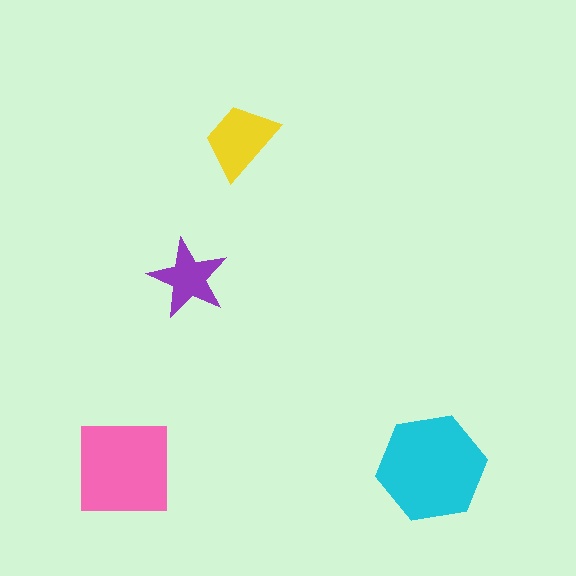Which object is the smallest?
The purple star.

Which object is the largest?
The cyan hexagon.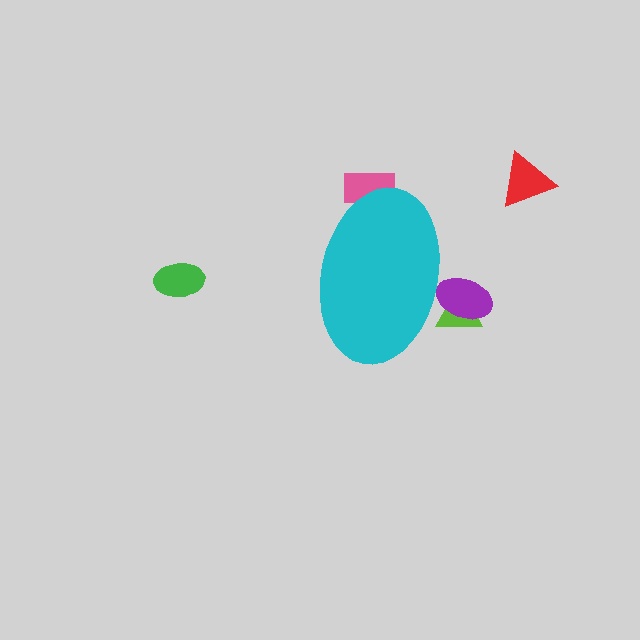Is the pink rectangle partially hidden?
Yes, the pink rectangle is partially hidden behind the cyan ellipse.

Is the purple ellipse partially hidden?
Yes, the purple ellipse is partially hidden behind the cyan ellipse.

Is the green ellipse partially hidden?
No, the green ellipse is fully visible.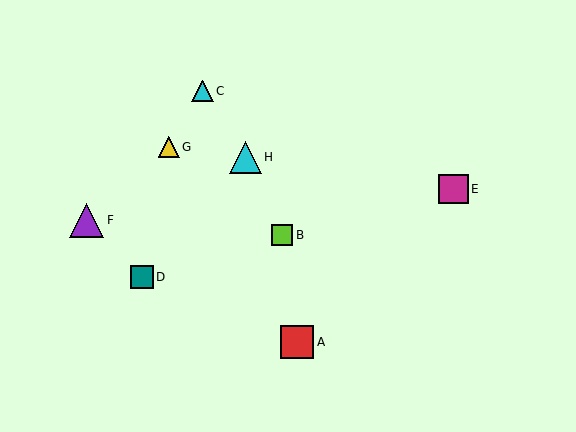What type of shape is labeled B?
Shape B is a lime square.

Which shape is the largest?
The purple triangle (labeled F) is the largest.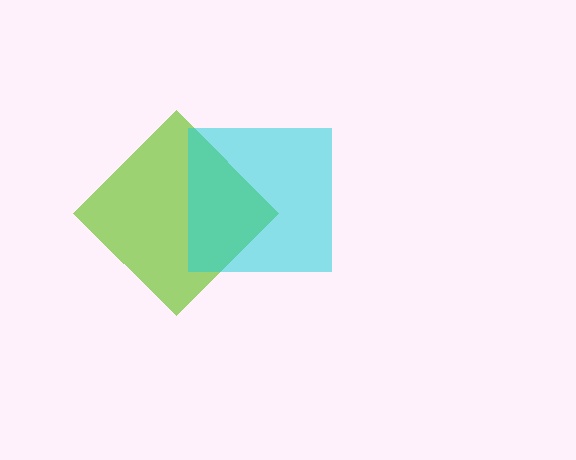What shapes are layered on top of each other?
The layered shapes are: a lime diamond, a cyan square.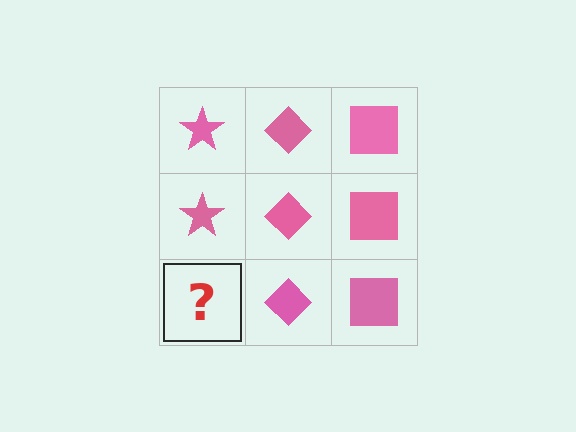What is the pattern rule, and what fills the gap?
The rule is that each column has a consistent shape. The gap should be filled with a pink star.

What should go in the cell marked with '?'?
The missing cell should contain a pink star.